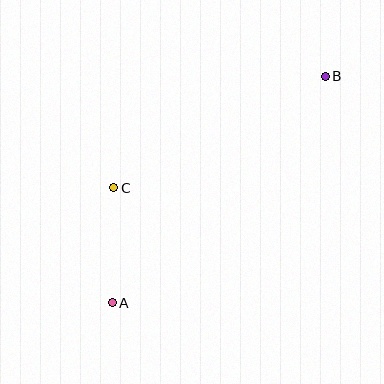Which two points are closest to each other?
Points A and C are closest to each other.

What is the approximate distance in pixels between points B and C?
The distance between B and C is approximately 239 pixels.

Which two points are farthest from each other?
Points A and B are farthest from each other.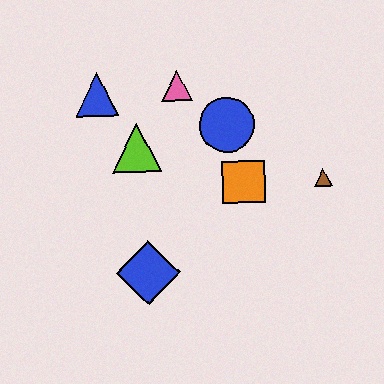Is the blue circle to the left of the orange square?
Yes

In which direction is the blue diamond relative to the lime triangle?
The blue diamond is below the lime triangle.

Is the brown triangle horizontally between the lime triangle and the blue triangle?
No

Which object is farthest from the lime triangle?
The brown triangle is farthest from the lime triangle.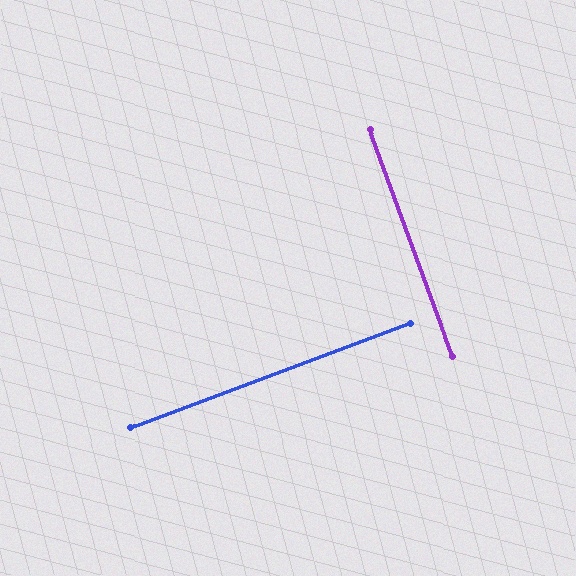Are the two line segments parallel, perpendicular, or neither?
Perpendicular — they meet at approximately 90°.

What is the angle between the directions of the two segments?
Approximately 90 degrees.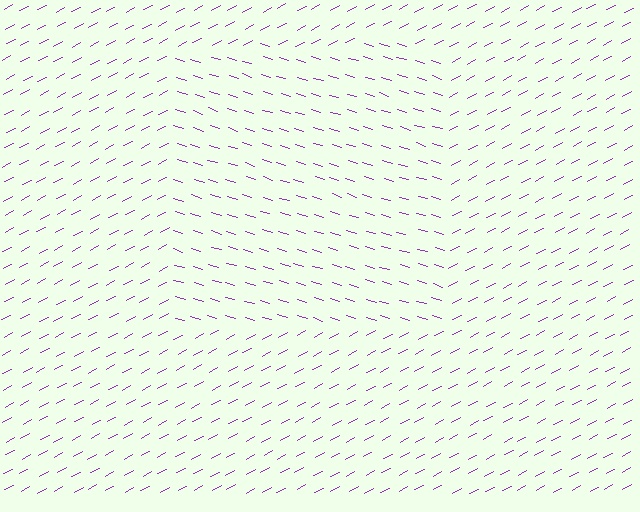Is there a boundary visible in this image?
Yes, there is a texture boundary formed by a change in line orientation.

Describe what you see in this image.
The image is filled with small purple line segments. A rectangle region in the image has lines oriented differently from the surrounding lines, creating a visible texture boundary.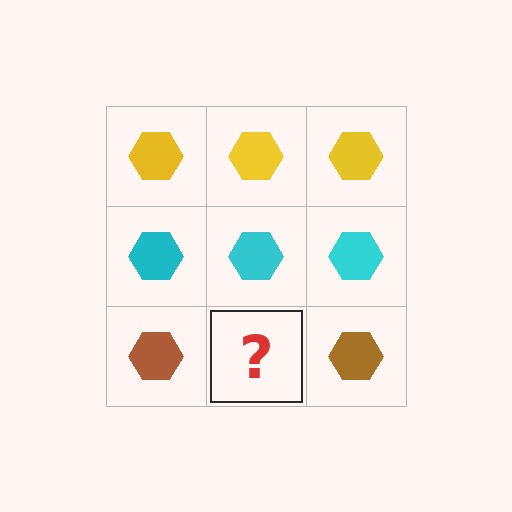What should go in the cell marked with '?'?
The missing cell should contain a brown hexagon.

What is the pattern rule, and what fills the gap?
The rule is that each row has a consistent color. The gap should be filled with a brown hexagon.